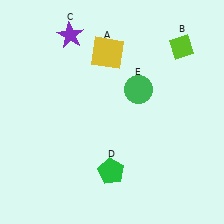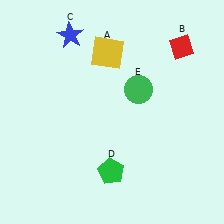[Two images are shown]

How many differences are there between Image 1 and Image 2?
There are 2 differences between the two images.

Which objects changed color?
B changed from lime to red. C changed from purple to blue.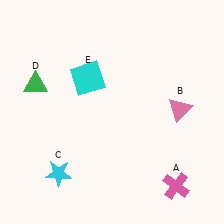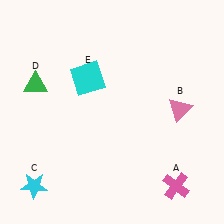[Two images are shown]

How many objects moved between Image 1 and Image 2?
1 object moved between the two images.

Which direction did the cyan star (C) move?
The cyan star (C) moved left.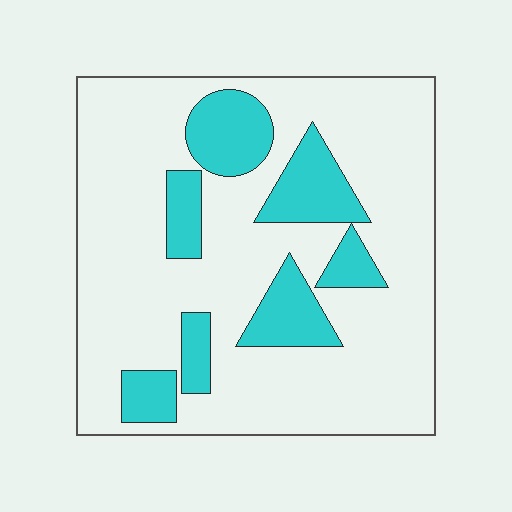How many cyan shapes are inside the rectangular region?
7.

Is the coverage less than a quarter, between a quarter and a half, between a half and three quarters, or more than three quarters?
Less than a quarter.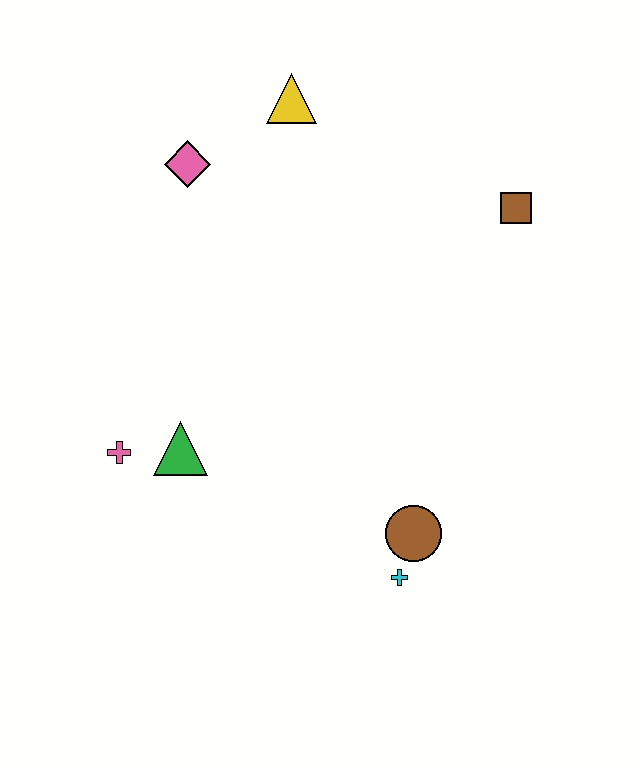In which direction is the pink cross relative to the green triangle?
The pink cross is to the left of the green triangle.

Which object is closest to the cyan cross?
The brown circle is closest to the cyan cross.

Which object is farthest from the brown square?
The pink cross is farthest from the brown square.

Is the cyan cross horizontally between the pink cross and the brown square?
Yes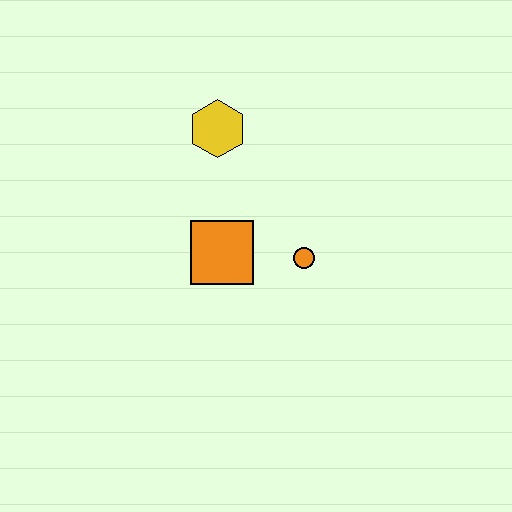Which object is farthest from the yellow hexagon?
The orange circle is farthest from the yellow hexagon.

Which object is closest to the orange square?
The orange circle is closest to the orange square.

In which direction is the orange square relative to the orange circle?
The orange square is to the left of the orange circle.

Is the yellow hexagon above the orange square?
Yes